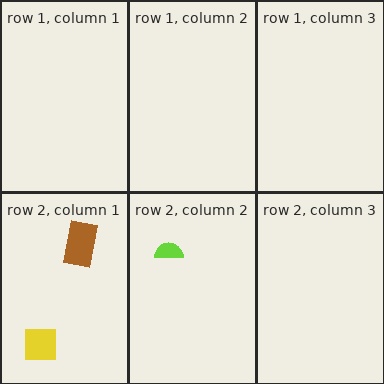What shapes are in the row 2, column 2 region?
The lime semicircle.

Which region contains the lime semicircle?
The row 2, column 2 region.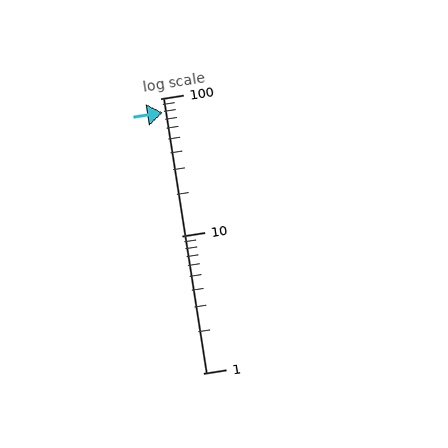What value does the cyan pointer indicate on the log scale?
The pointer indicates approximately 79.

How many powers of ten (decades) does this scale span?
The scale spans 2 decades, from 1 to 100.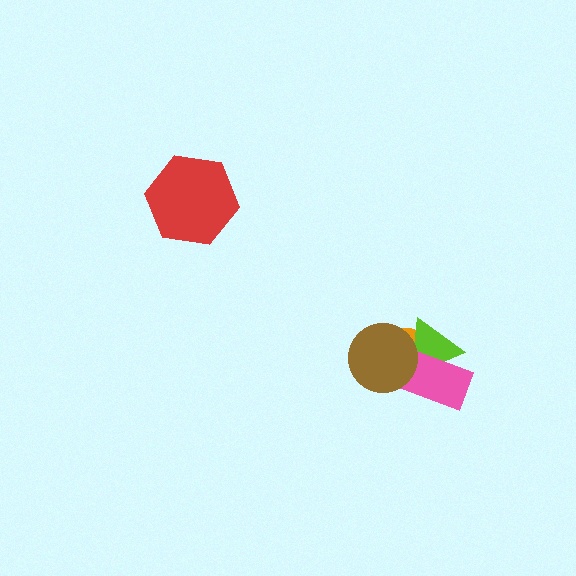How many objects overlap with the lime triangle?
3 objects overlap with the lime triangle.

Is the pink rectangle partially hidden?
Yes, it is partially covered by another shape.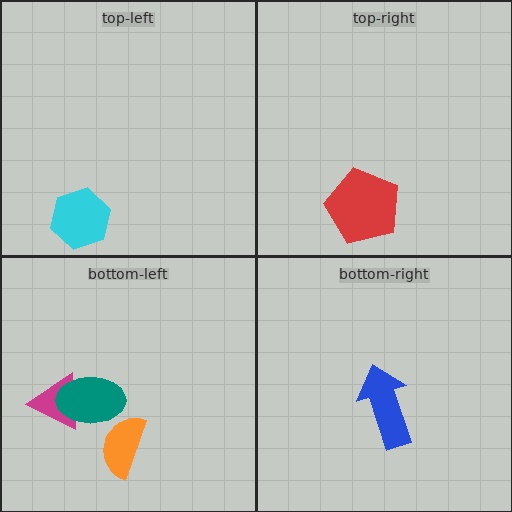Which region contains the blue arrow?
The bottom-right region.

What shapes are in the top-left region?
The cyan hexagon.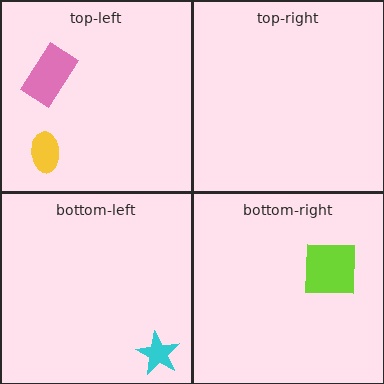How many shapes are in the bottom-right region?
1.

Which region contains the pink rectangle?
The top-left region.